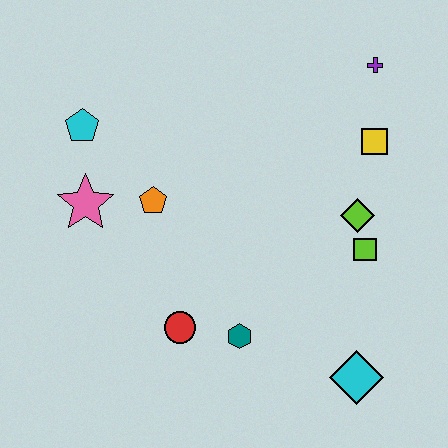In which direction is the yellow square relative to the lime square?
The yellow square is above the lime square.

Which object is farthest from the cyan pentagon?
The cyan diamond is farthest from the cyan pentagon.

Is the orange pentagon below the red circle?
No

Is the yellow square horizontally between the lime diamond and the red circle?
No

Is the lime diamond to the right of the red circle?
Yes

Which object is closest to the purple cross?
The yellow square is closest to the purple cross.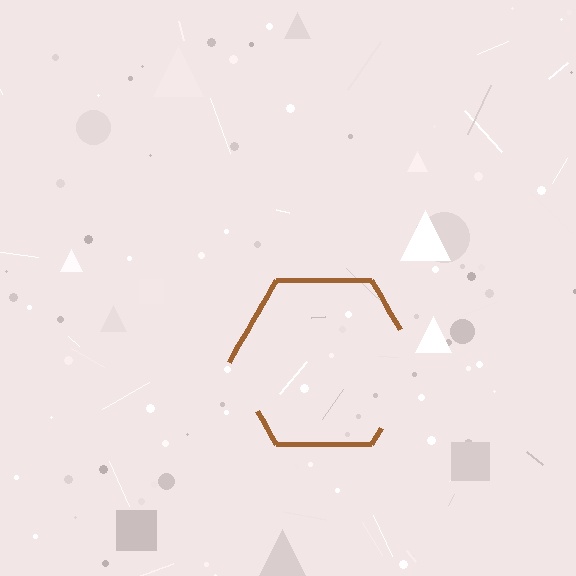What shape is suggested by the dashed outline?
The dashed outline suggests a hexagon.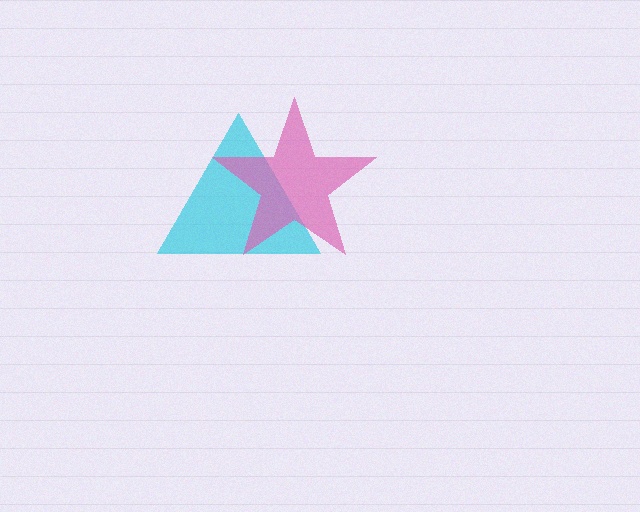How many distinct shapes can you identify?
There are 2 distinct shapes: a cyan triangle, a pink star.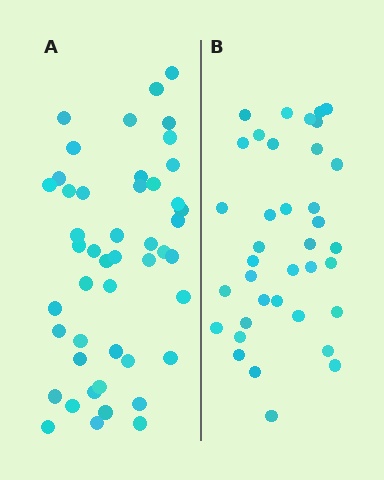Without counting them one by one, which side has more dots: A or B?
Region A (the left region) has more dots.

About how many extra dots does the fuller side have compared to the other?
Region A has roughly 10 or so more dots than region B.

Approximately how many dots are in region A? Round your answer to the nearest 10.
About 50 dots. (The exact count is 47, which rounds to 50.)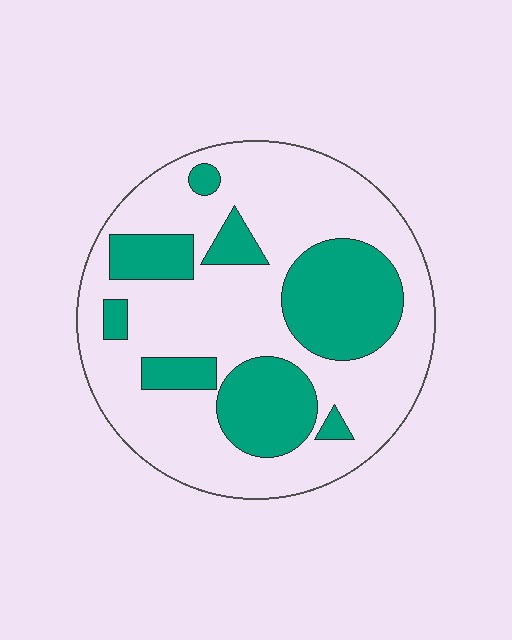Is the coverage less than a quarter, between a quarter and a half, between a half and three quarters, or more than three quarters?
Between a quarter and a half.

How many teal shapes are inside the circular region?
8.